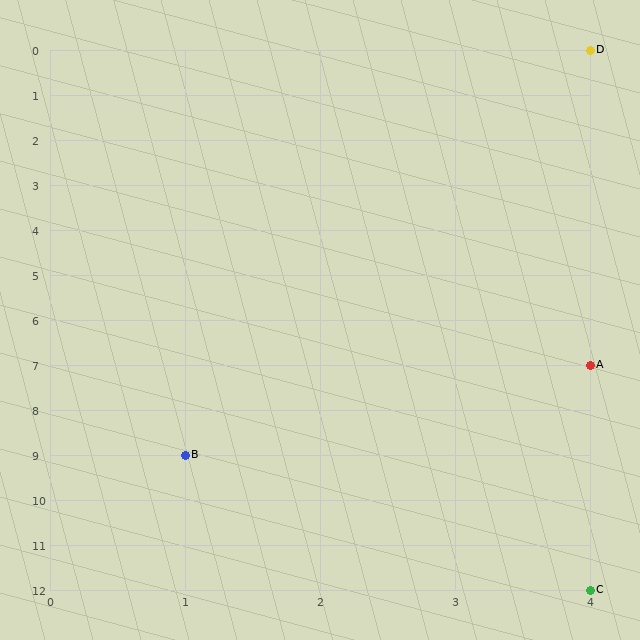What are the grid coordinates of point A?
Point A is at grid coordinates (4, 7).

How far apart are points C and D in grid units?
Points C and D are 12 rows apart.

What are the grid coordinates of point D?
Point D is at grid coordinates (4, 0).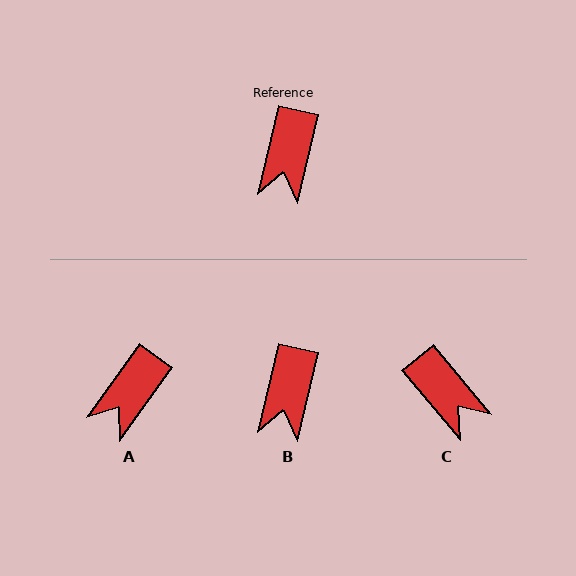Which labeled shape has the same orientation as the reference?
B.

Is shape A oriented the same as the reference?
No, it is off by about 22 degrees.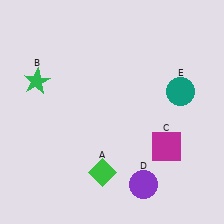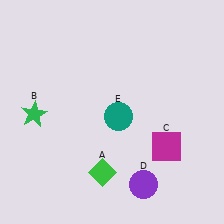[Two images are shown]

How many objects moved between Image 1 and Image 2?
2 objects moved between the two images.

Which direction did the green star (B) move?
The green star (B) moved down.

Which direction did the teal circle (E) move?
The teal circle (E) moved left.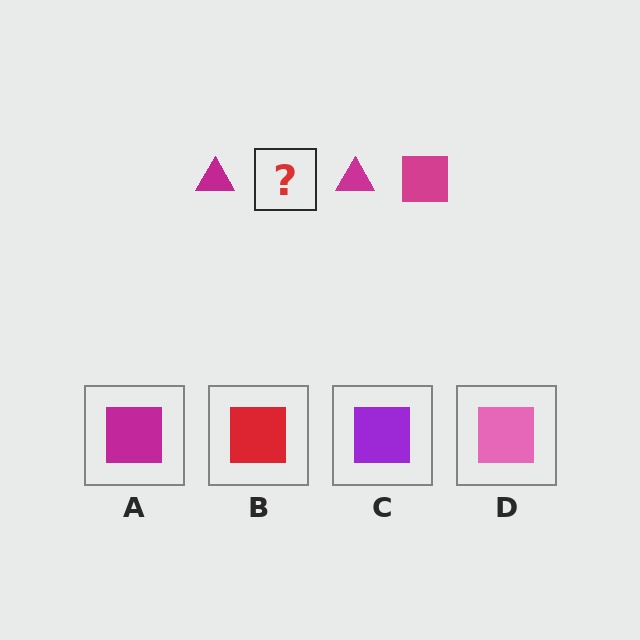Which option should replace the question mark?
Option A.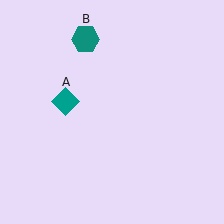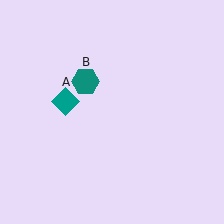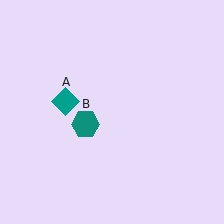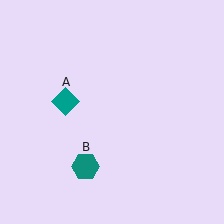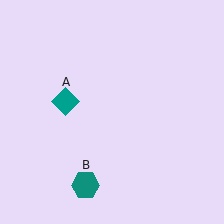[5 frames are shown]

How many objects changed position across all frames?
1 object changed position: teal hexagon (object B).